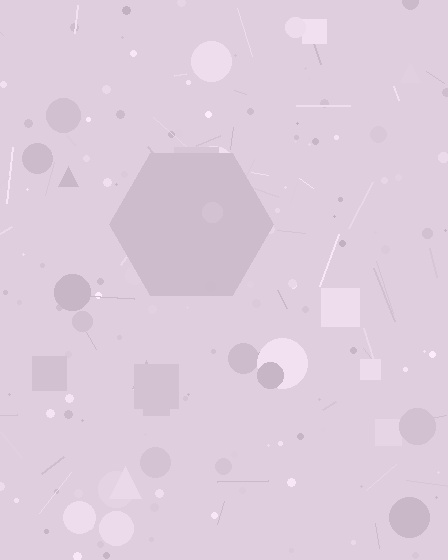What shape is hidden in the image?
A hexagon is hidden in the image.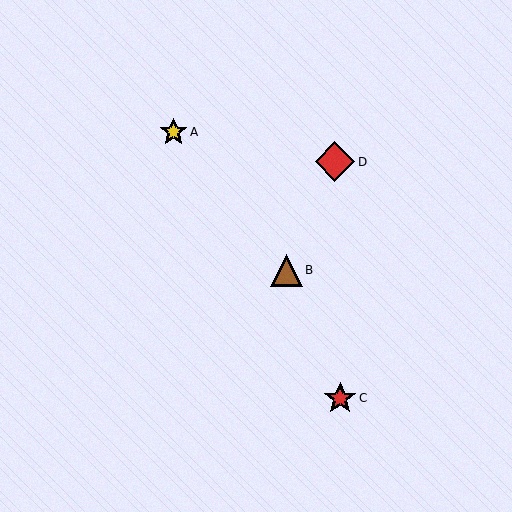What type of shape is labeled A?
Shape A is a yellow star.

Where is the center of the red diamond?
The center of the red diamond is at (335, 162).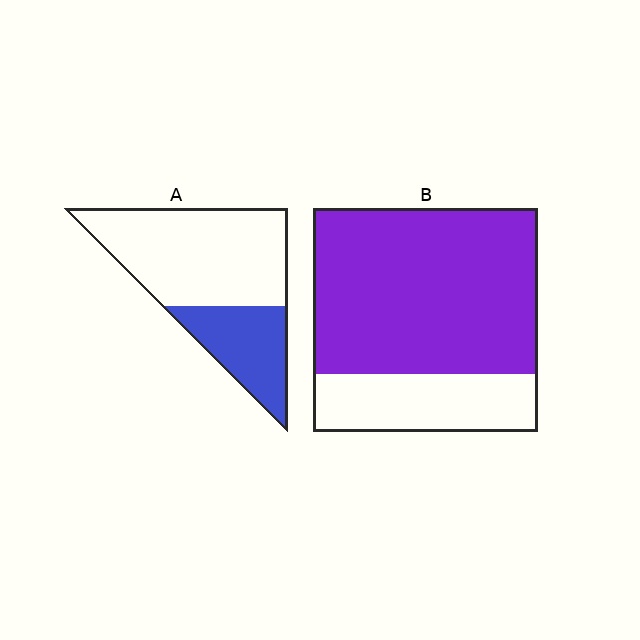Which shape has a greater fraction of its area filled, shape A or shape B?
Shape B.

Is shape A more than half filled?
No.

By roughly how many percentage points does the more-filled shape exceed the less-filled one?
By roughly 40 percentage points (B over A).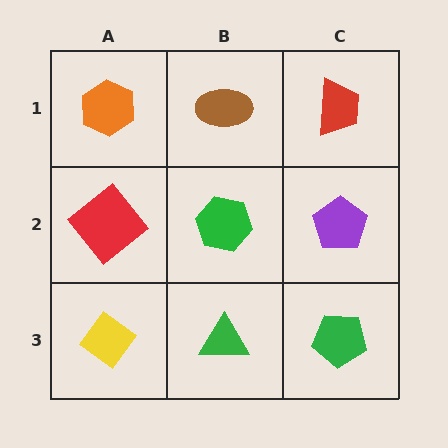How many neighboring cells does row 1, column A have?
2.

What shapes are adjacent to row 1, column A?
A red diamond (row 2, column A), a brown ellipse (row 1, column B).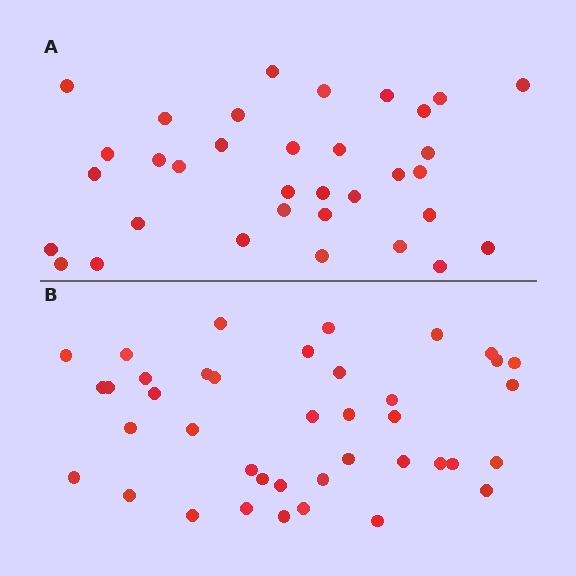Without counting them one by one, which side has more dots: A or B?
Region B (the bottom region) has more dots.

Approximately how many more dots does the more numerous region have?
Region B has about 6 more dots than region A.